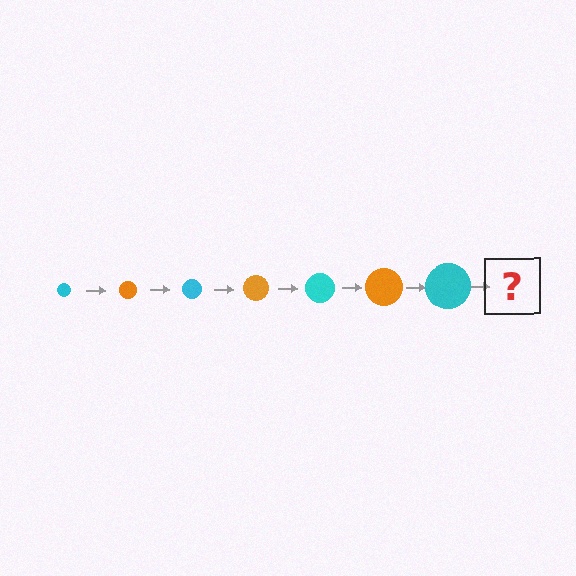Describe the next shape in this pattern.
It should be an orange circle, larger than the previous one.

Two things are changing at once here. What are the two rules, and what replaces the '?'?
The two rules are that the circle grows larger each step and the color cycles through cyan and orange. The '?' should be an orange circle, larger than the previous one.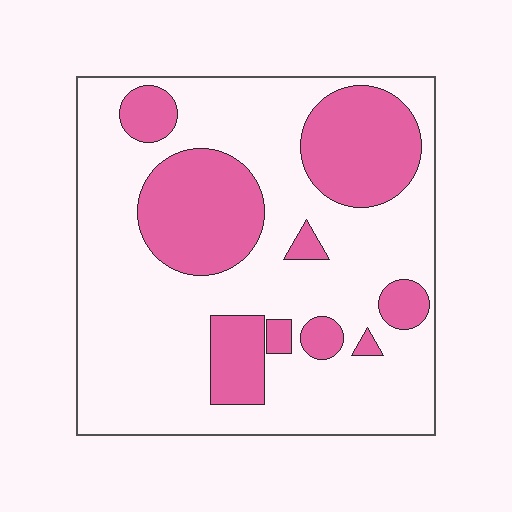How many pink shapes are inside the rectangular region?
9.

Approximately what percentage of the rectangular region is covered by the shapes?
Approximately 30%.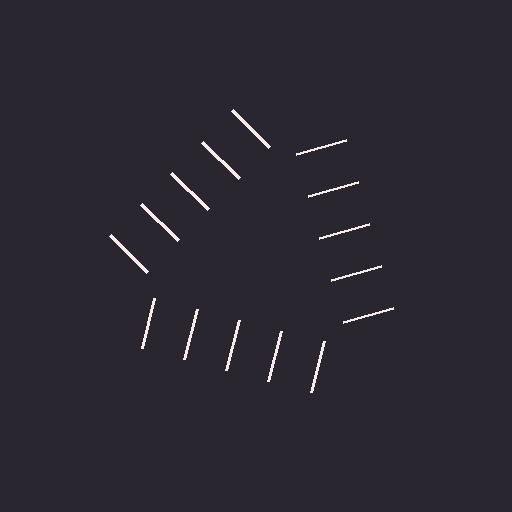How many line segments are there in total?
15 — 5 along each of the 3 edges.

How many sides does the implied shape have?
3 sides — the line-ends trace a triangle.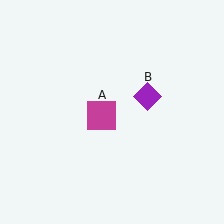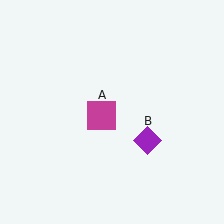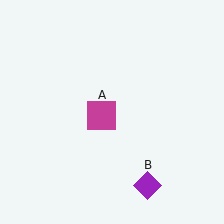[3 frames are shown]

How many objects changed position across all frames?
1 object changed position: purple diamond (object B).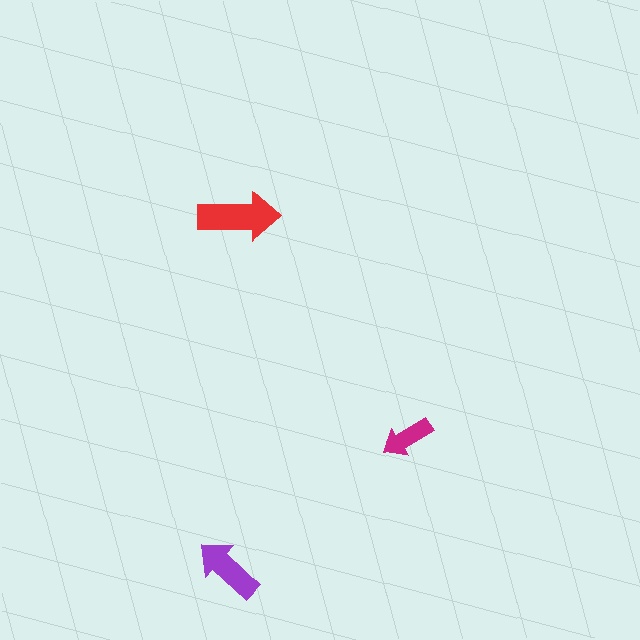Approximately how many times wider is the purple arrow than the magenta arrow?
About 1.5 times wider.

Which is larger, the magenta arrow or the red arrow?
The red one.